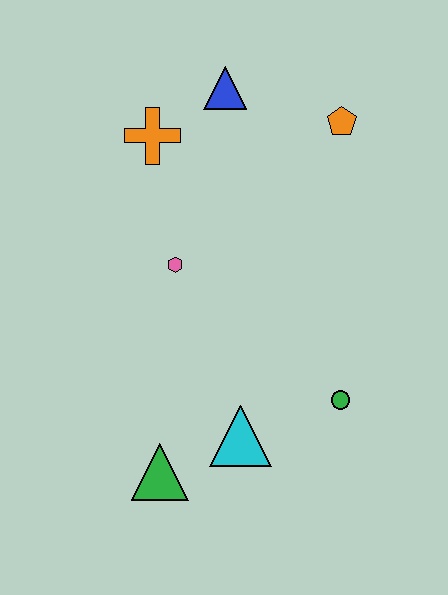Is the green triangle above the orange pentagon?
No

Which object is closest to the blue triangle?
The orange cross is closest to the blue triangle.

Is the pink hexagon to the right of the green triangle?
Yes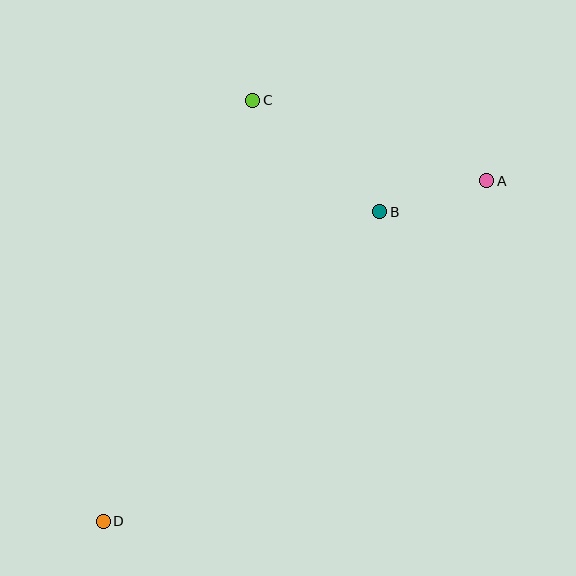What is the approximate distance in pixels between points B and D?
The distance between B and D is approximately 415 pixels.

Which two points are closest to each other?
Points A and B are closest to each other.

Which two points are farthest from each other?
Points A and D are farthest from each other.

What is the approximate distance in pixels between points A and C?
The distance between A and C is approximately 247 pixels.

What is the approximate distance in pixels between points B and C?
The distance between B and C is approximately 169 pixels.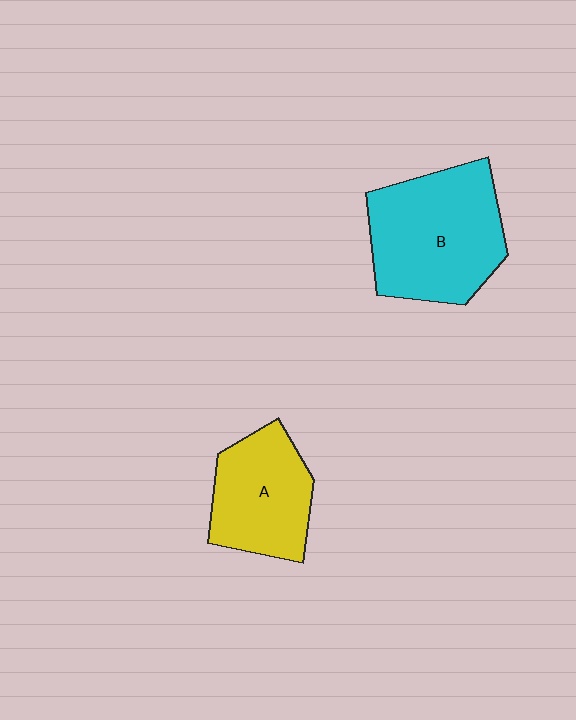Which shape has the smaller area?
Shape A (yellow).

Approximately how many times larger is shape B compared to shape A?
Approximately 1.4 times.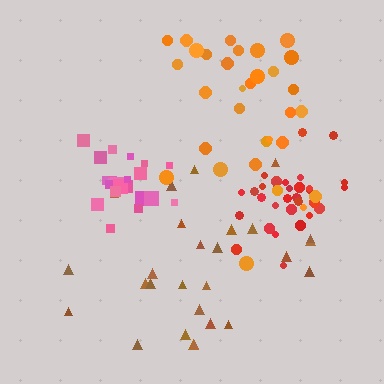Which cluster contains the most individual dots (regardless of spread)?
Red (33).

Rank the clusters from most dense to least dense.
pink, red, orange, brown.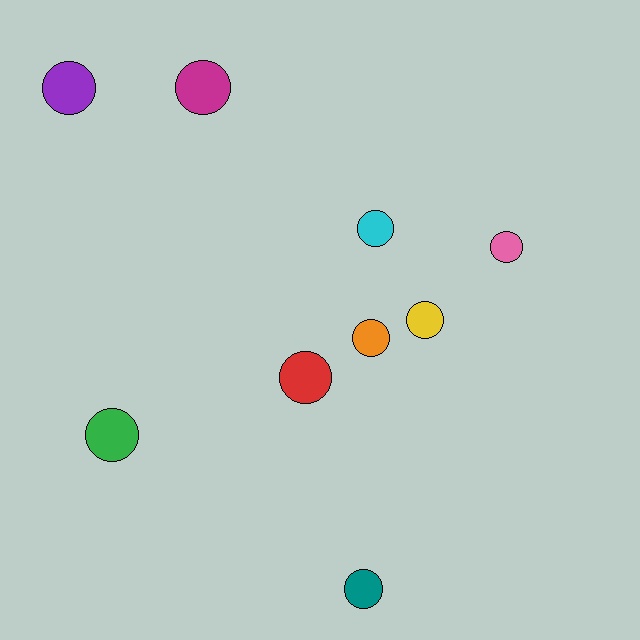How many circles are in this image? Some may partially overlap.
There are 9 circles.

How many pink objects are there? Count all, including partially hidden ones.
There is 1 pink object.